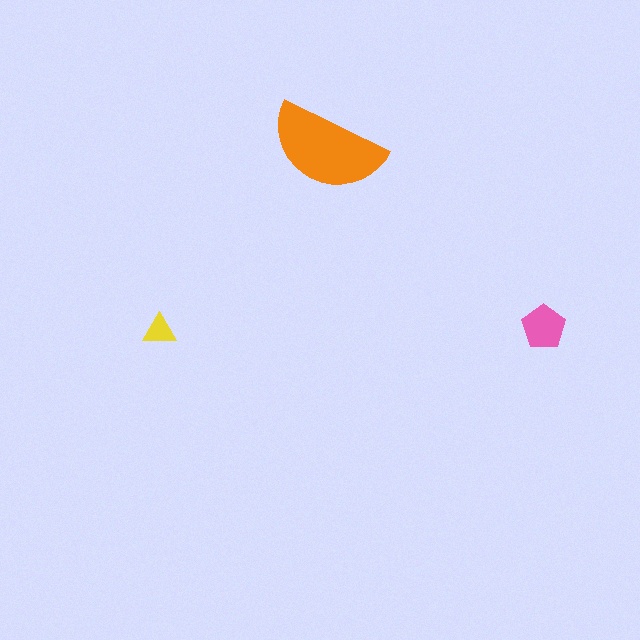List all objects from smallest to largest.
The yellow triangle, the pink pentagon, the orange semicircle.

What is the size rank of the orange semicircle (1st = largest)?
1st.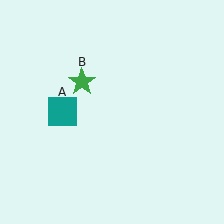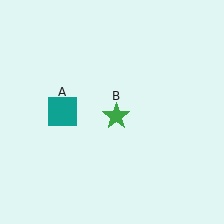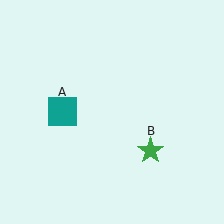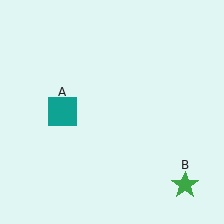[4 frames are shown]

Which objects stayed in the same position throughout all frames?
Teal square (object A) remained stationary.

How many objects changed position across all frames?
1 object changed position: green star (object B).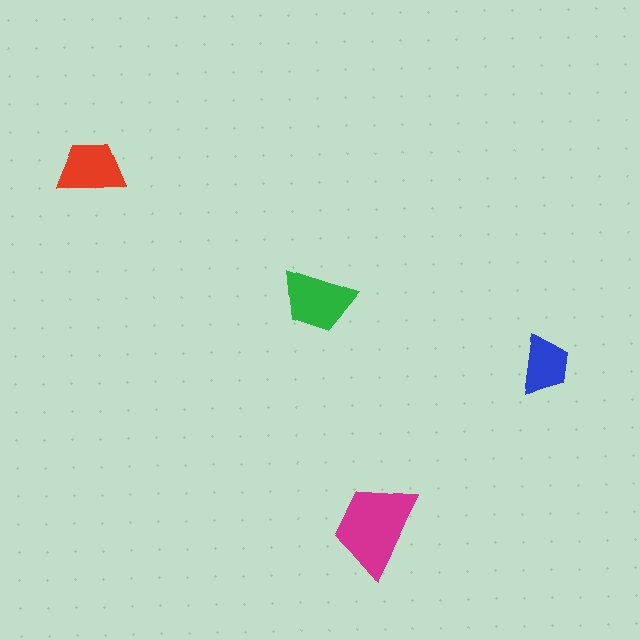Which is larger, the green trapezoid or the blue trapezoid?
The green one.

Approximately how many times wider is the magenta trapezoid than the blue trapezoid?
About 1.5 times wider.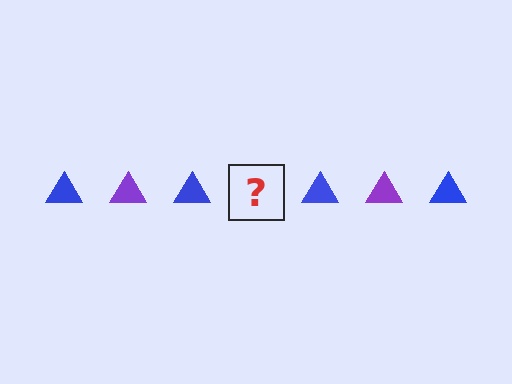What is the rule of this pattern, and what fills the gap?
The rule is that the pattern cycles through blue, purple triangles. The gap should be filled with a purple triangle.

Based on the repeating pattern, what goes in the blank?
The blank should be a purple triangle.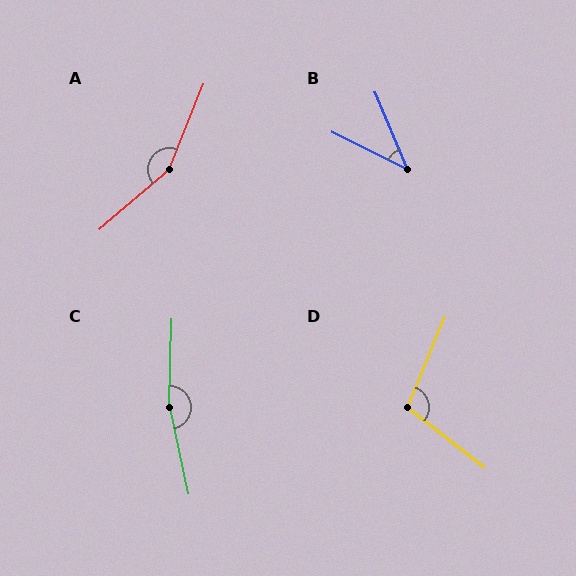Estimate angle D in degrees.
Approximately 106 degrees.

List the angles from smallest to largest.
B (41°), D (106°), A (153°), C (166°).